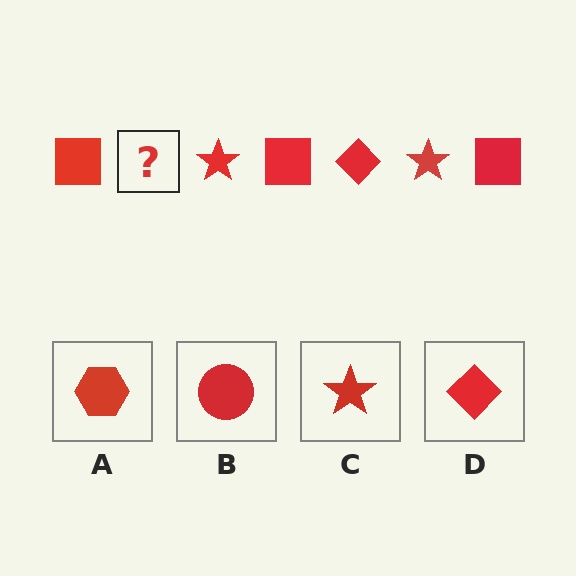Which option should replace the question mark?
Option D.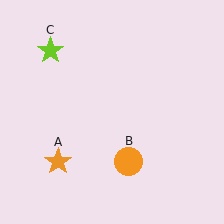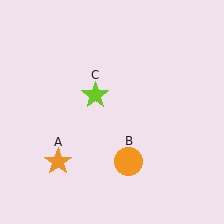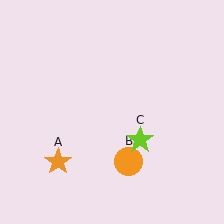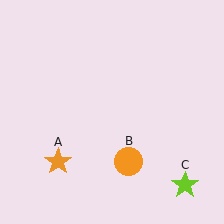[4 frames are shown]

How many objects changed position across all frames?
1 object changed position: lime star (object C).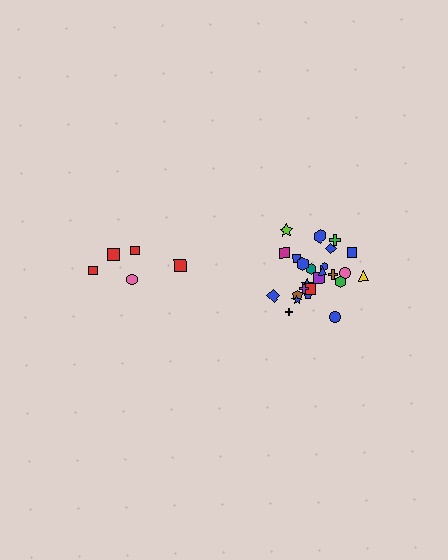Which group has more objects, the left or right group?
The right group.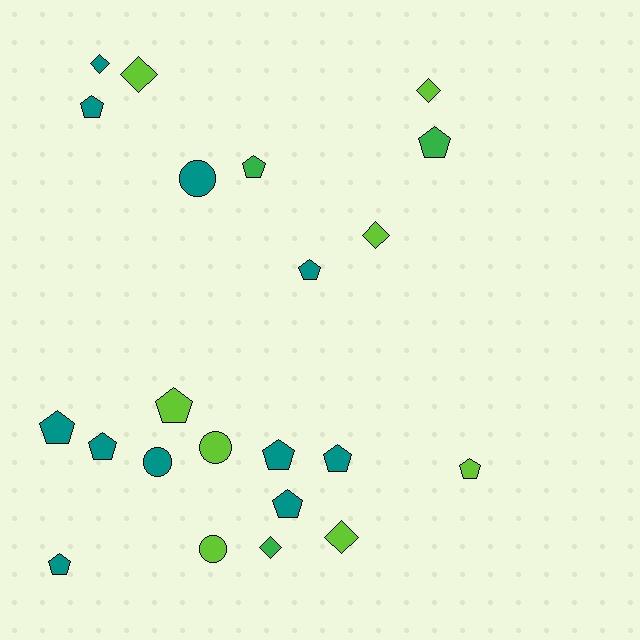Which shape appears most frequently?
Pentagon, with 12 objects.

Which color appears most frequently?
Teal, with 11 objects.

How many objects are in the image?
There are 22 objects.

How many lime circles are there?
There are 2 lime circles.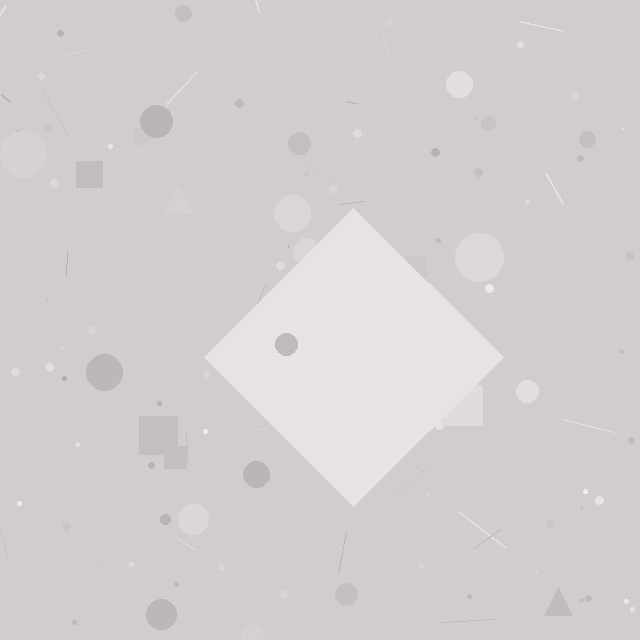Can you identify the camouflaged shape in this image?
The camouflaged shape is a diamond.